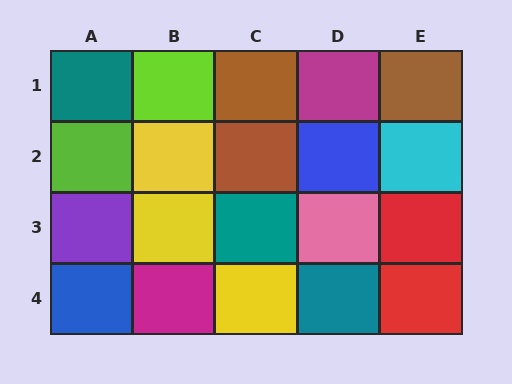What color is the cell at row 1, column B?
Lime.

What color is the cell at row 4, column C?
Yellow.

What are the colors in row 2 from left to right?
Lime, yellow, brown, blue, cyan.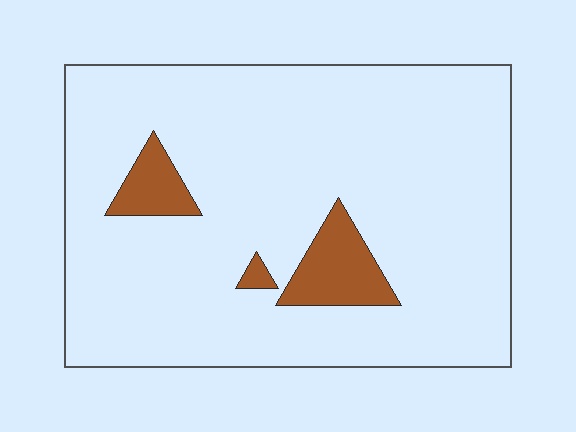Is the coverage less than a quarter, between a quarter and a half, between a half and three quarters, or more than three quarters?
Less than a quarter.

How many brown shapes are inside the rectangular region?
3.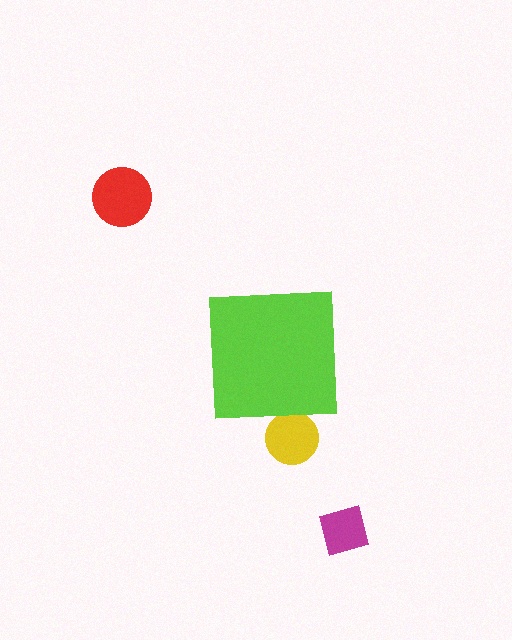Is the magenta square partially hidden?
No, the magenta square is fully visible.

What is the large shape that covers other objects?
A lime square.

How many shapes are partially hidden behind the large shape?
1 shape is partially hidden.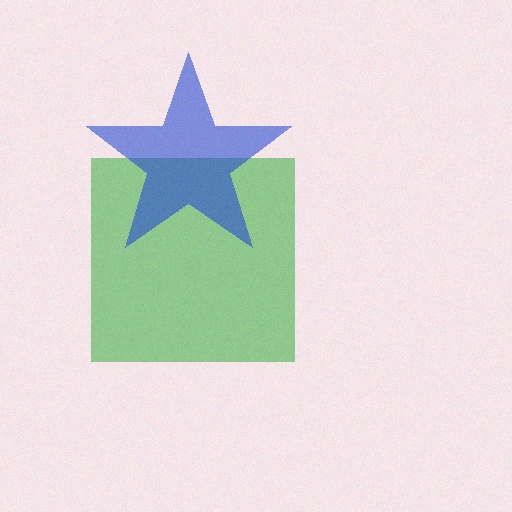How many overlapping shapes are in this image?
There are 2 overlapping shapes in the image.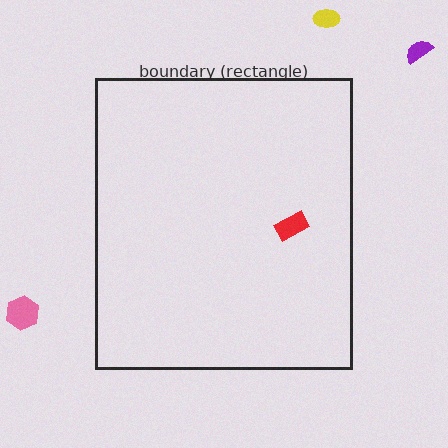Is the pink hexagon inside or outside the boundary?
Outside.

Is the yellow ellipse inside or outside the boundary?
Outside.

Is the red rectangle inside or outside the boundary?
Inside.